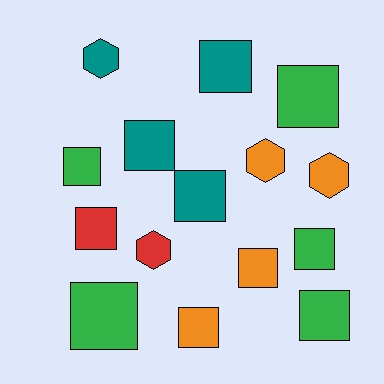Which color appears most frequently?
Green, with 5 objects.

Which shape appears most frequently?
Square, with 11 objects.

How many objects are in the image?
There are 15 objects.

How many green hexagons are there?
There are no green hexagons.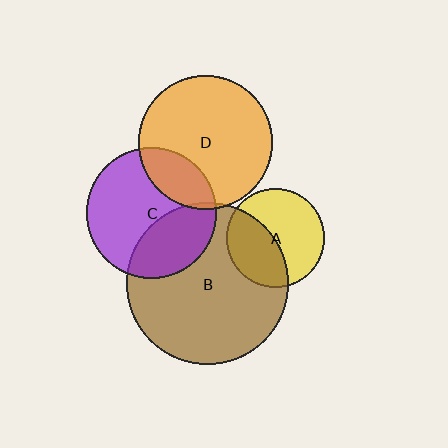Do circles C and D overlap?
Yes.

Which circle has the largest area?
Circle B (brown).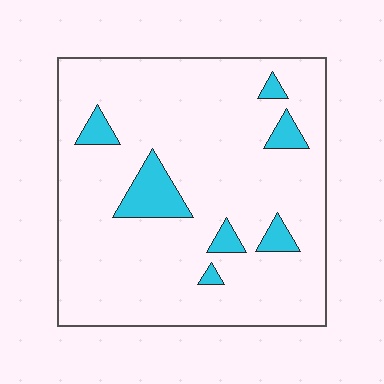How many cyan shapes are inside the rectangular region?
7.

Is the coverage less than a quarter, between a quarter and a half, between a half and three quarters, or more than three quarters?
Less than a quarter.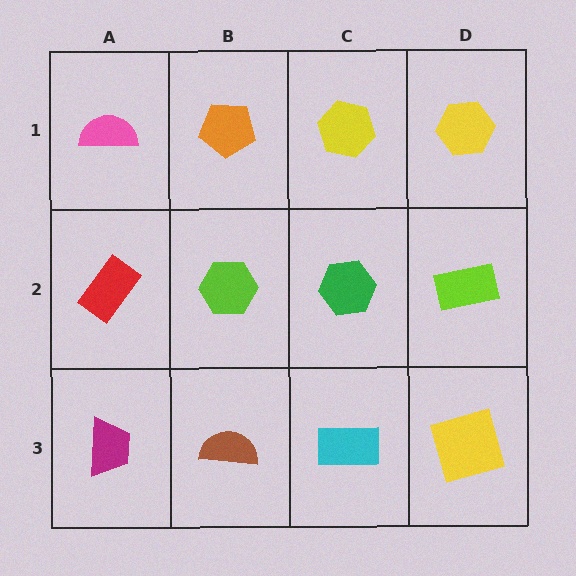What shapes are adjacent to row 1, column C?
A green hexagon (row 2, column C), an orange pentagon (row 1, column B), a yellow hexagon (row 1, column D).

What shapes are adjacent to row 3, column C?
A green hexagon (row 2, column C), a brown semicircle (row 3, column B), a yellow square (row 3, column D).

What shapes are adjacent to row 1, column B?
A lime hexagon (row 2, column B), a pink semicircle (row 1, column A), a yellow hexagon (row 1, column C).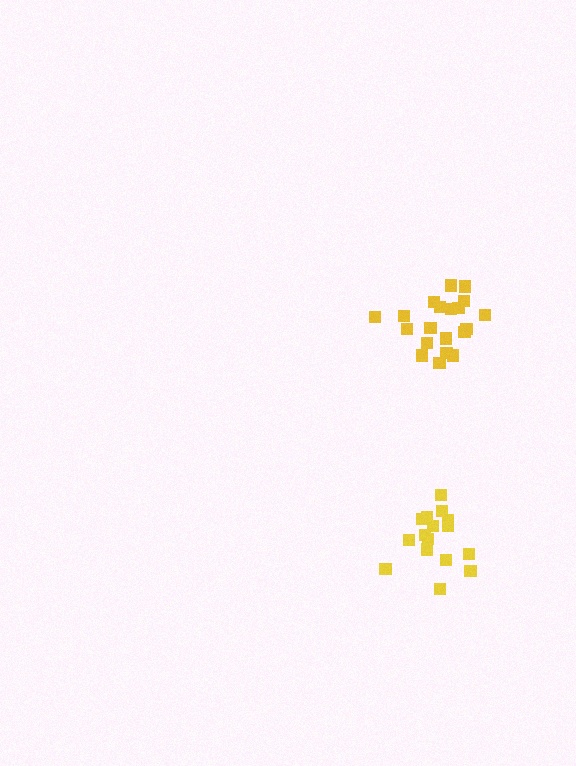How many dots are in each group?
Group 1: 16 dots, Group 2: 20 dots (36 total).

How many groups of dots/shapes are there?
There are 2 groups.